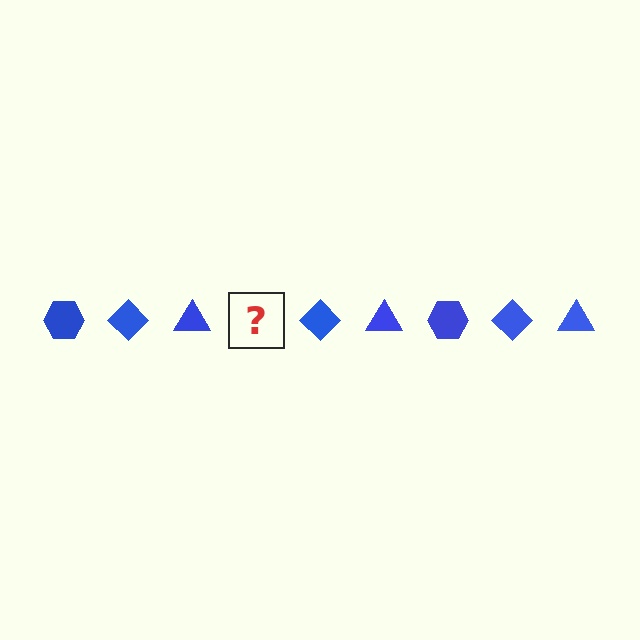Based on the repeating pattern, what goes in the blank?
The blank should be a blue hexagon.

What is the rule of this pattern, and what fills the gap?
The rule is that the pattern cycles through hexagon, diamond, triangle shapes in blue. The gap should be filled with a blue hexagon.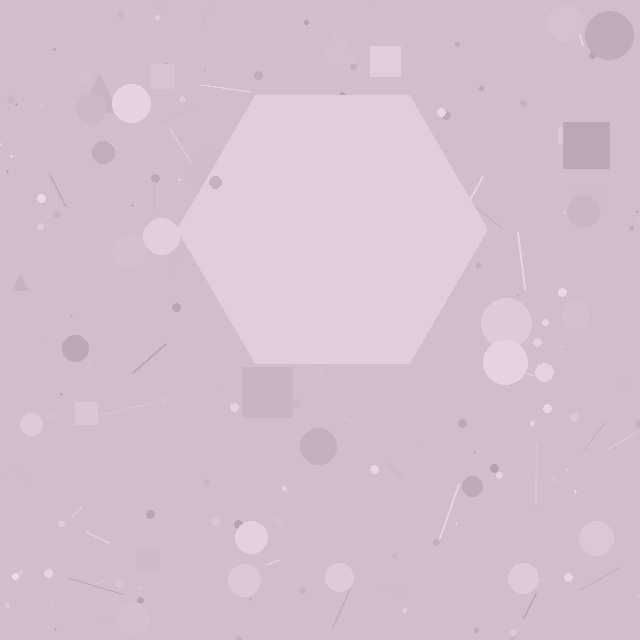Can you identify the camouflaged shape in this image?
The camouflaged shape is a hexagon.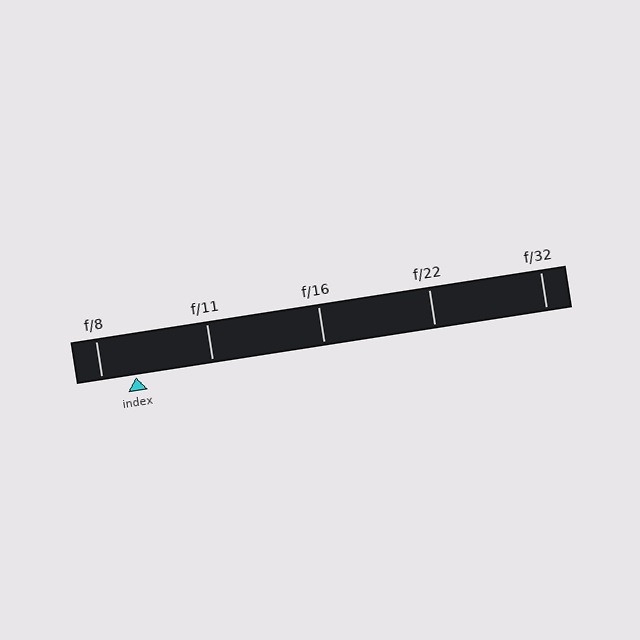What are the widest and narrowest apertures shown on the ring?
The widest aperture shown is f/8 and the narrowest is f/32.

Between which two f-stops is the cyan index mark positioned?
The index mark is between f/8 and f/11.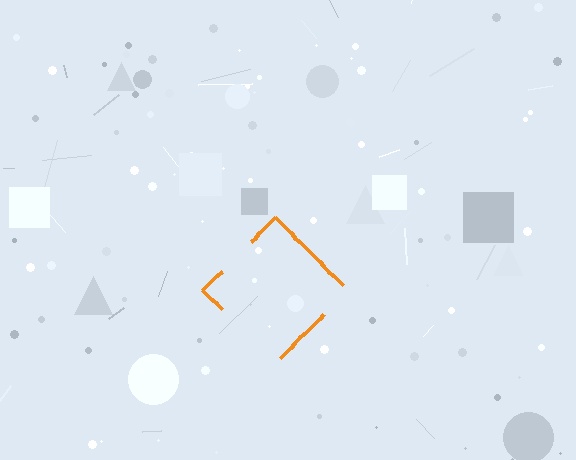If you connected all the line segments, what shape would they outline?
They would outline a diamond.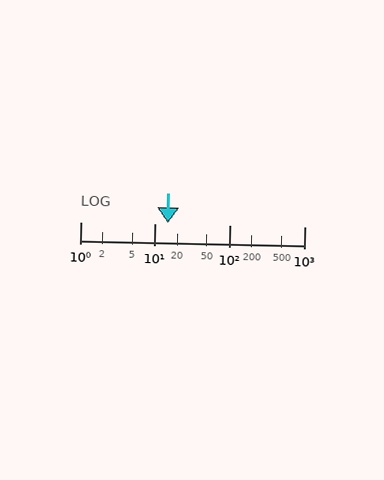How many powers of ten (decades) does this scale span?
The scale spans 3 decades, from 1 to 1000.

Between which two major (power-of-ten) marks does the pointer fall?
The pointer is between 10 and 100.